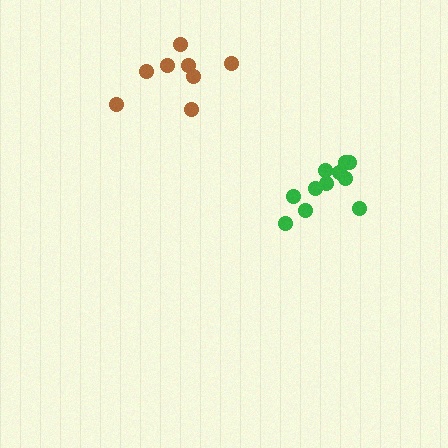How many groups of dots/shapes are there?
There are 2 groups.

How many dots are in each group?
Group 1: 11 dots, Group 2: 8 dots (19 total).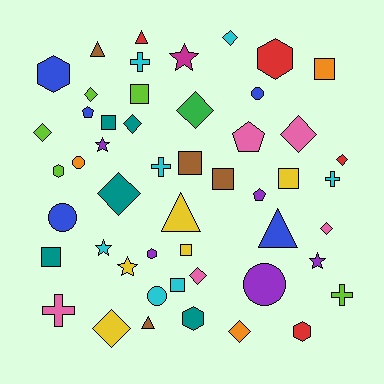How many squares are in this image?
There are 9 squares.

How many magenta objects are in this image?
There is 1 magenta object.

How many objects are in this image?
There are 50 objects.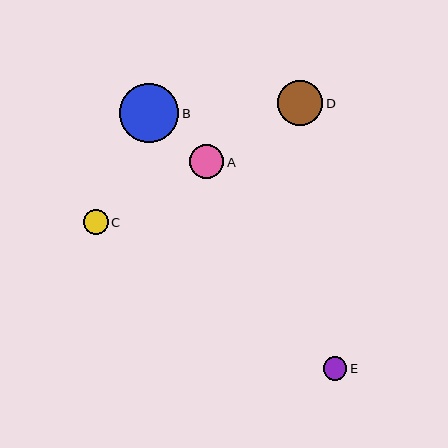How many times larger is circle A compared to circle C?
Circle A is approximately 1.4 times the size of circle C.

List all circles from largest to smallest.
From largest to smallest: B, D, A, C, E.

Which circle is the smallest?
Circle E is the smallest with a size of approximately 24 pixels.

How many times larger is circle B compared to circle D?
Circle B is approximately 1.3 times the size of circle D.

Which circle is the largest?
Circle B is the largest with a size of approximately 59 pixels.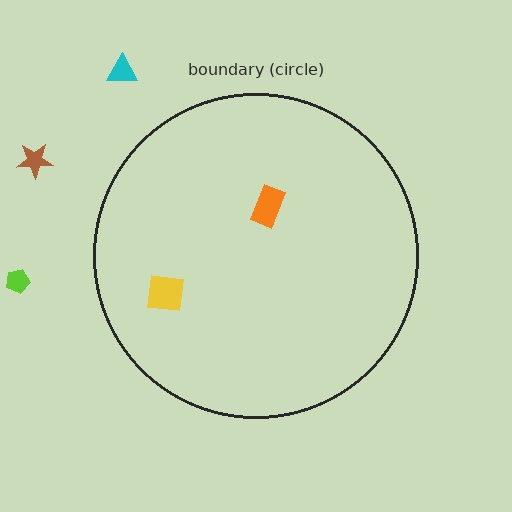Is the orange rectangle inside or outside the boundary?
Inside.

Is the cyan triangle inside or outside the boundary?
Outside.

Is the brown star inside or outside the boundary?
Outside.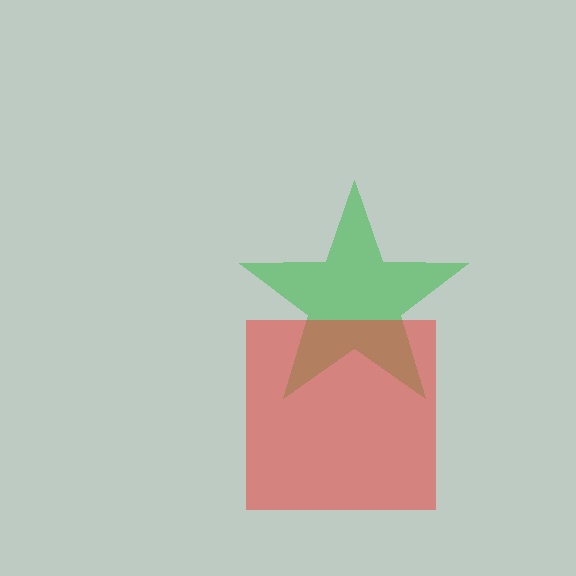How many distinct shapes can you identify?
There are 2 distinct shapes: a green star, a red square.